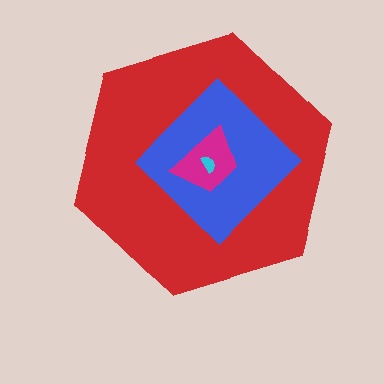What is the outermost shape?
The red hexagon.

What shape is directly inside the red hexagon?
The blue diamond.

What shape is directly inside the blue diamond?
The magenta trapezoid.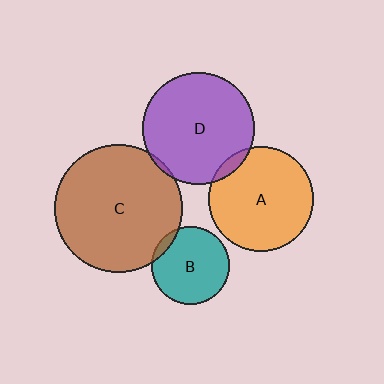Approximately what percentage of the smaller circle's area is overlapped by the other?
Approximately 5%.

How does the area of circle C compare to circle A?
Approximately 1.5 times.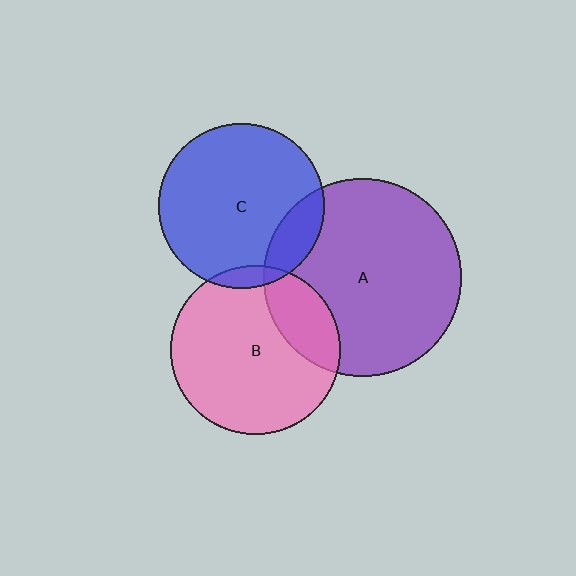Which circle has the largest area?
Circle A (purple).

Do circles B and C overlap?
Yes.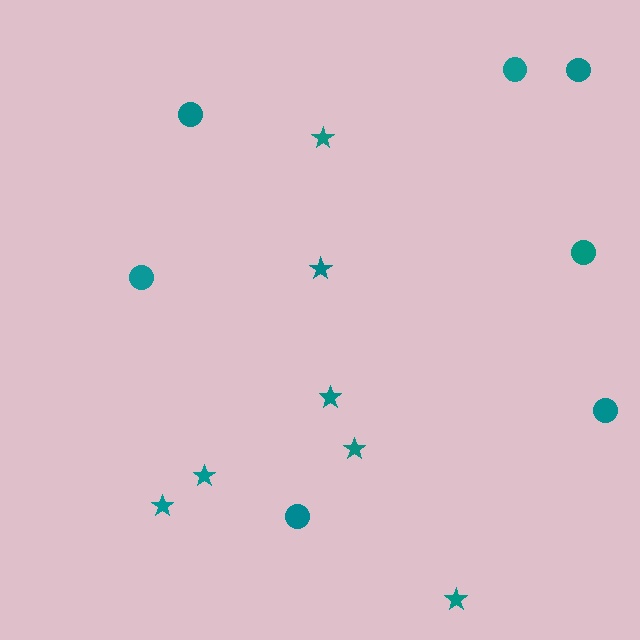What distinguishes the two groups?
There are 2 groups: one group of circles (7) and one group of stars (7).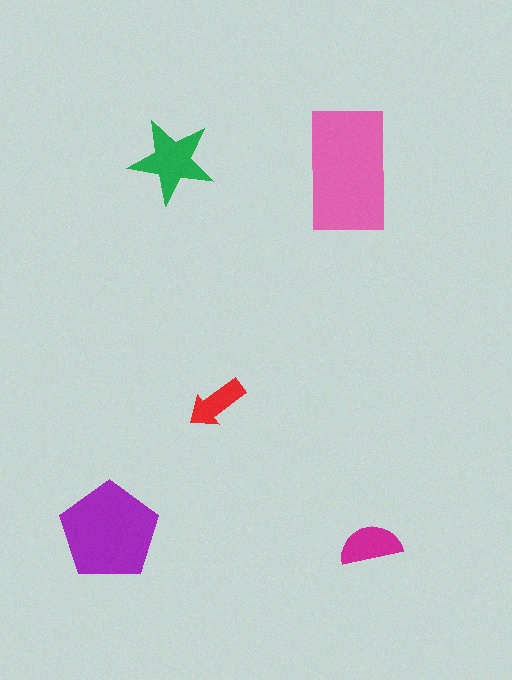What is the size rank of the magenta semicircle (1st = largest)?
4th.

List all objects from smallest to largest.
The red arrow, the magenta semicircle, the green star, the purple pentagon, the pink rectangle.